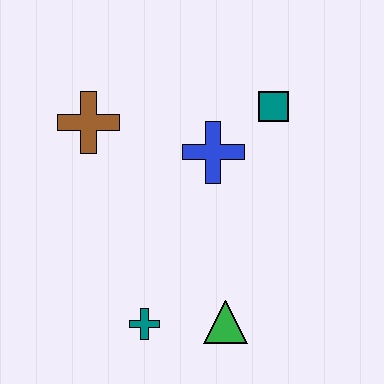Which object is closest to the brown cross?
The blue cross is closest to the brown cross.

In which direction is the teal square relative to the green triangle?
The teal square is above the green triangle.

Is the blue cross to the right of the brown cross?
Yes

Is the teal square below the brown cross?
No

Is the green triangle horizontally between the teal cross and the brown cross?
No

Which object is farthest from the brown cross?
The green triangle is farthest from the brown cross.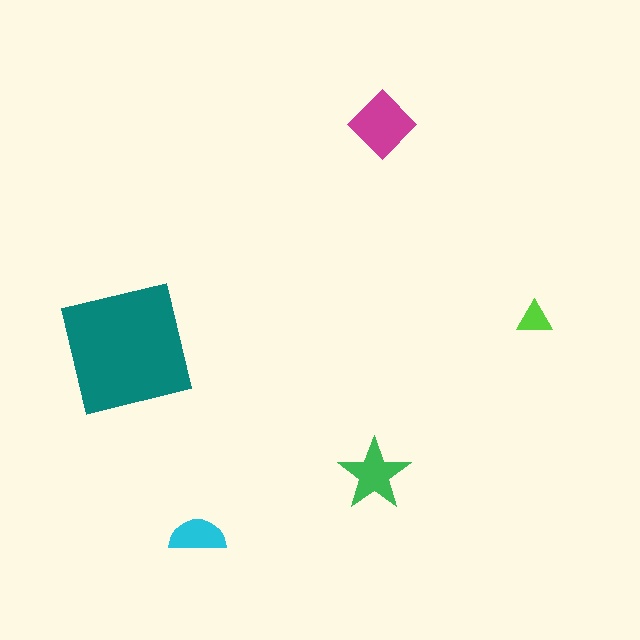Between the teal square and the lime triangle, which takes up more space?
The teal square.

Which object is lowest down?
The cyan semicircle is bottommost.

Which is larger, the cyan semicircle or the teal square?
The teal square.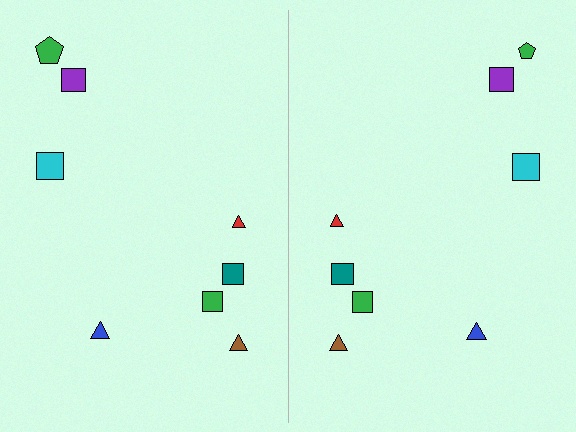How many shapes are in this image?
There are 16 shapes in this image.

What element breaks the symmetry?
The green pentagon on the right side has a different size than its mirror counterpart.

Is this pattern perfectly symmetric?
No, the pattern is not perfectly symmetric. The green pentagon on the right side has a different size than its mirror counterpart.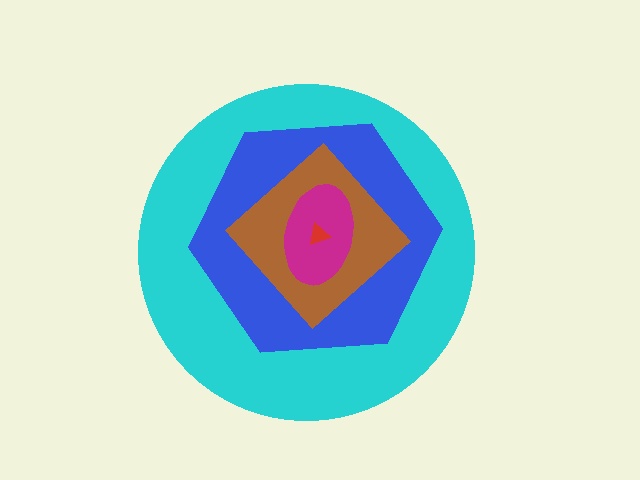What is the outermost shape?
The cyan circle.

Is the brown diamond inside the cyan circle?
Yes.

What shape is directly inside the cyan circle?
The blue hexagon.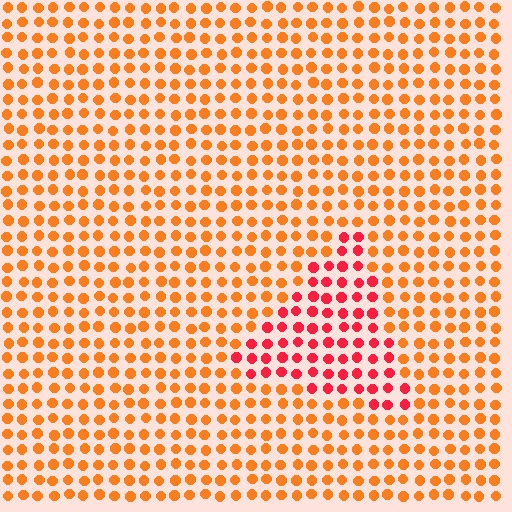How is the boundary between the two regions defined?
The boundary is defined purely by a slight shift in hue (about 36 degrees). Spacing, size, and orientation are identical on both sides.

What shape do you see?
I see a triangle.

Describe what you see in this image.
The image is filled with small orange elements in a uniform arrangement. A triangle-shaped region is visible where the elements are tinted to a slightly different hue, forming a subtle color boundary.